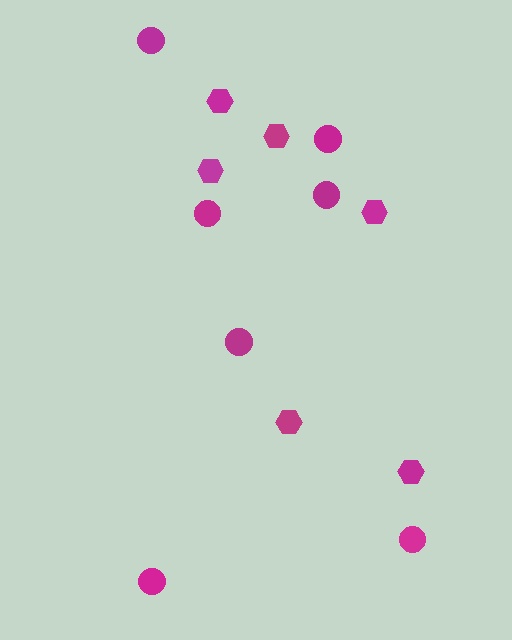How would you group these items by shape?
There are 2 groups: one group of hexagons (6) and one group of circles (7).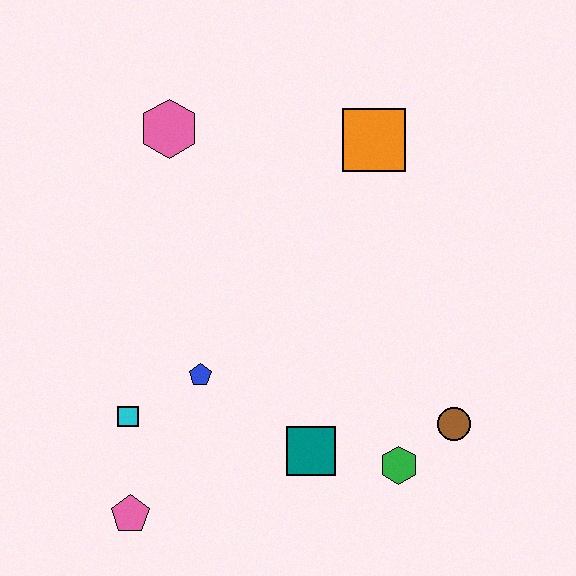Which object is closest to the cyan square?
The blue pentagon is closest to the cyan square.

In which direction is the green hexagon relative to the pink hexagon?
The green hexagon is below the pink hexagon.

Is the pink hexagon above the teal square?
Yes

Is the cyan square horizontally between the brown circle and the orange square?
No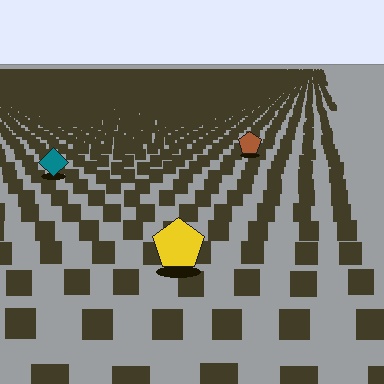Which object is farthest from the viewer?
The brown pentagon is farthest from the viewer. It appears smaller and the ground texture around it is denser.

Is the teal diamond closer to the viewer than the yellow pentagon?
No. The yellow pentagon is closer — you can tell from the texture gradient: the ground texture is coarser near it.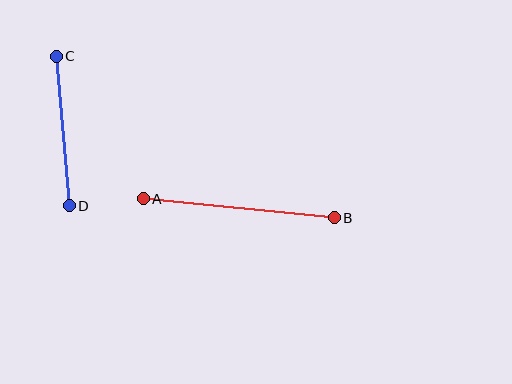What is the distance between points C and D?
The distance is approximately 150 pixels.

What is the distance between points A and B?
The distance is approximately 192 pixels.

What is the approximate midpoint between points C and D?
The midpoint is at approximately (63, 131) pixels.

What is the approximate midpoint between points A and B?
The midpoint is at approximately (239, 208) pixels.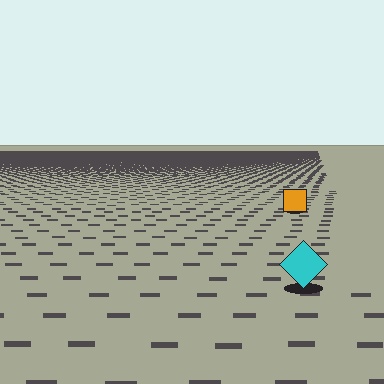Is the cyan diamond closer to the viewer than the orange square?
Yes. The cyan diamond is closer — you can tell from the texture gradient: the ground texture is coarser near it.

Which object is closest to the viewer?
The cyan diamond is closest. The texture marks near it are larger and more spread out.